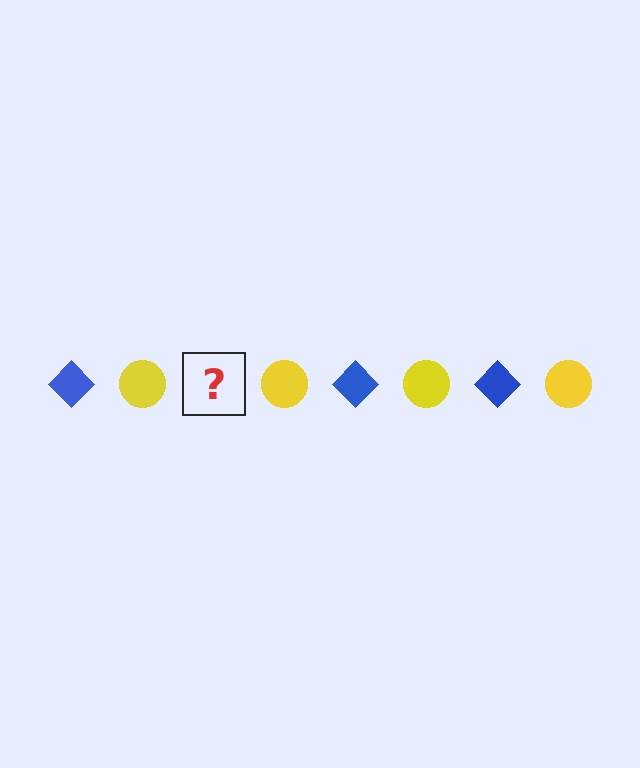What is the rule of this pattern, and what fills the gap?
The rule is that the pattern alternates between blue diamond and yellow circle. The gap should be filled with a blue diamond.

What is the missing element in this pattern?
The missing element is a blue diamond.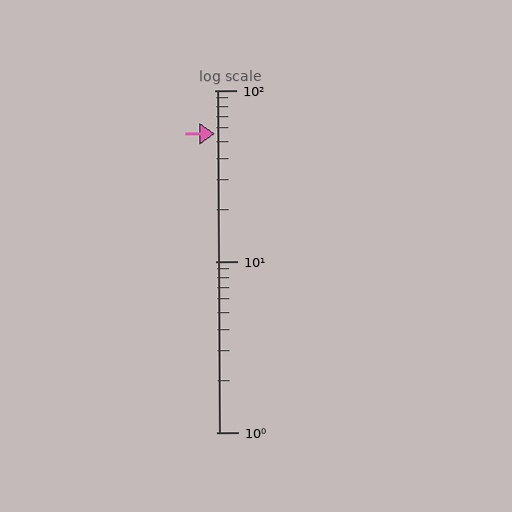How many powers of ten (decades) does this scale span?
The scale spans 2 decades, from 1 to 100.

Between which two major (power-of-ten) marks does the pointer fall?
The pointer is between 10 and 100.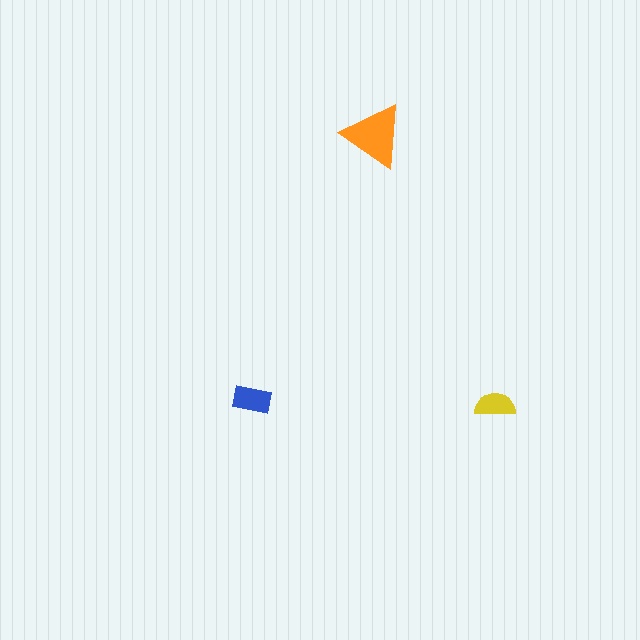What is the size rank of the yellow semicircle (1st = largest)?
3rd.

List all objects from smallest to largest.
The yellow semicircle, the blue rectangle, the orange triangle.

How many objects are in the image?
There are 3 objects in the image.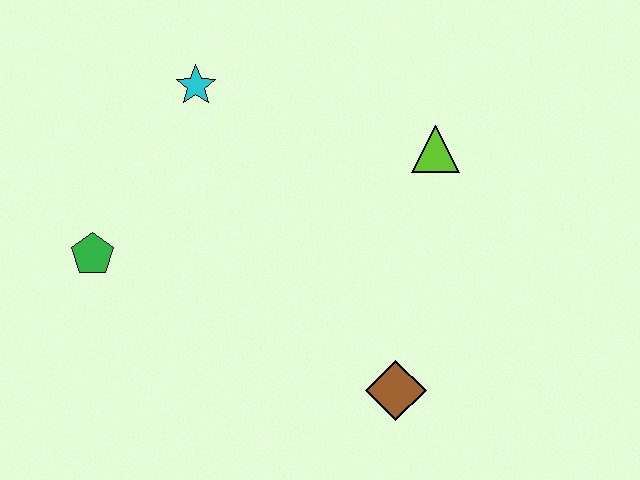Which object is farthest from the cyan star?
The brown diamond is farthest from the cyan star.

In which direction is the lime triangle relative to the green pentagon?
The lime triangle is to the right of the green pentagon.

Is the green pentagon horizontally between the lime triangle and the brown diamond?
No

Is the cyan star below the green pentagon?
No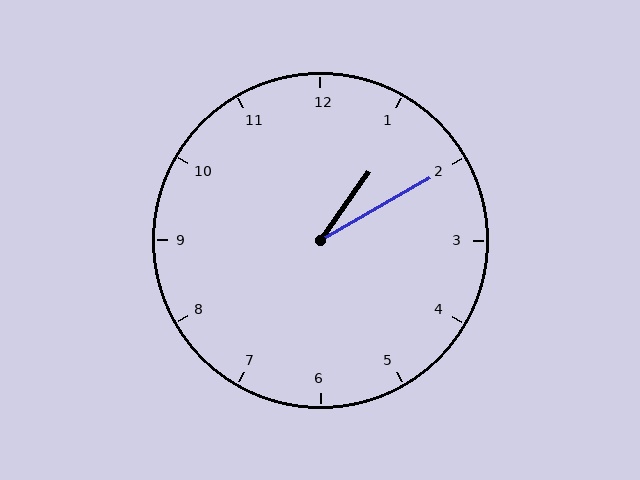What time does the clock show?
1:10.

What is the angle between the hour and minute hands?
Approximately 25 degrees.